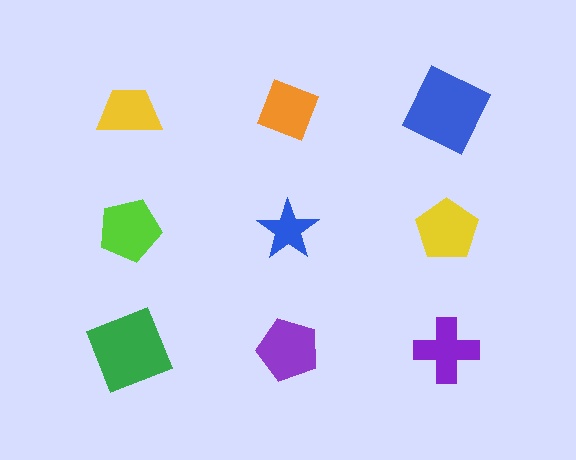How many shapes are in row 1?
3 shapes.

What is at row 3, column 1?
A green square.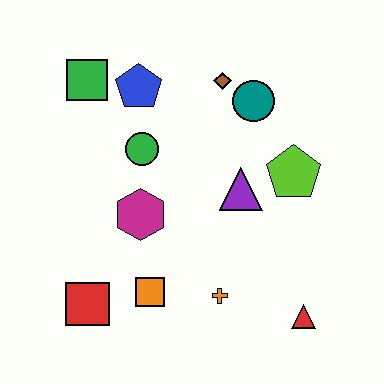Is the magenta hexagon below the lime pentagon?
Yes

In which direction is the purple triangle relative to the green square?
The purple triangle is to the right of the green square.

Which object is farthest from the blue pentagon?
The red triangle is farthest from the blue pentagon.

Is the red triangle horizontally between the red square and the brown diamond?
No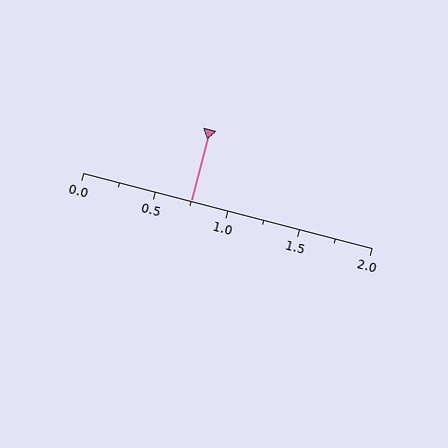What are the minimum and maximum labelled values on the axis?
The axis runs from 0.0 to 2.0.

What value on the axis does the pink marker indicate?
The marker indicates approximately 0.75.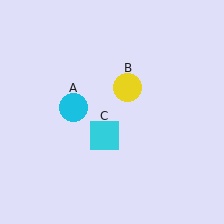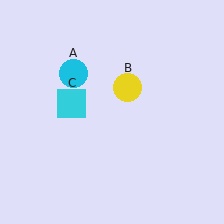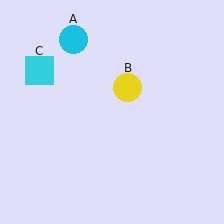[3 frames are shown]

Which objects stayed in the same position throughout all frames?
Yellow circle (object B) remained stationary.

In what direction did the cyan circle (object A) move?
The cyan circle (object A) moved up.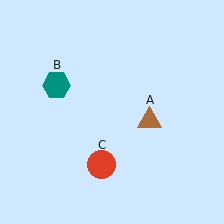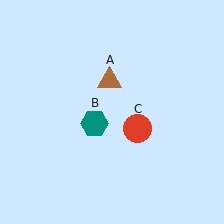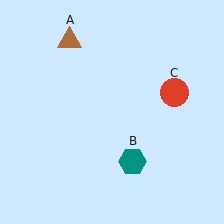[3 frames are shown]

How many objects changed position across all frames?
3 objects changed position: brown triangle (object A), teal hexagon (object B), red circle (object C).